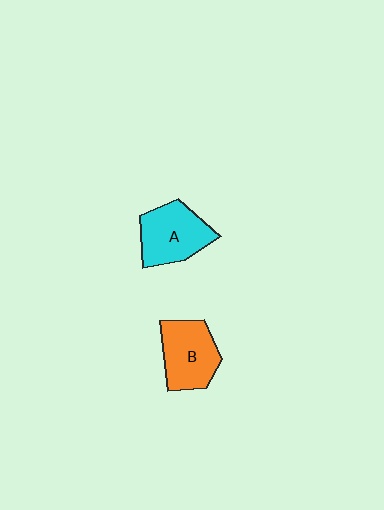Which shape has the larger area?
Shape A (cyan).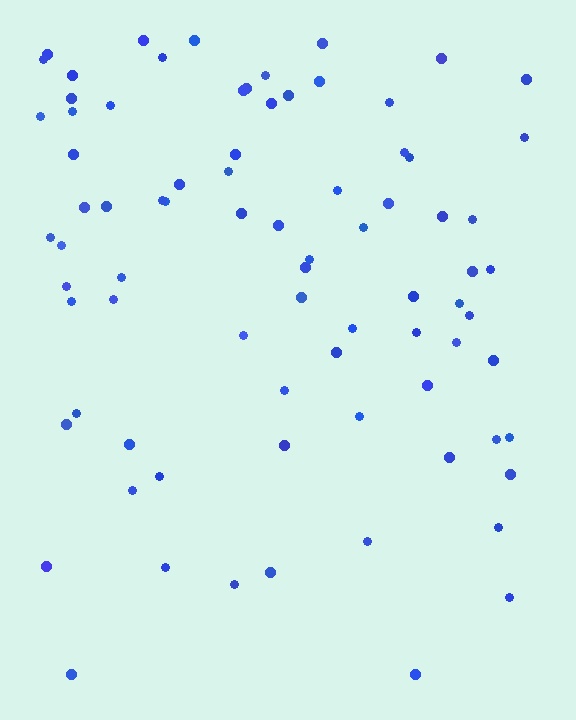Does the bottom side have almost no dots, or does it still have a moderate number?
Still a moderate number, just noticeably fewer than the top.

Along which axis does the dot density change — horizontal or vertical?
Vertical.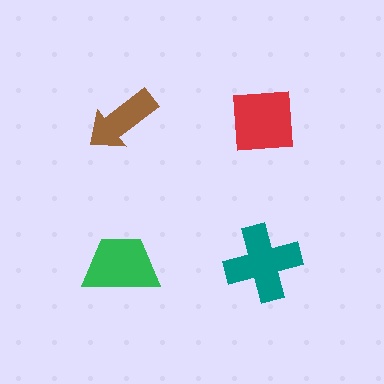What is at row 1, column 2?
A red square.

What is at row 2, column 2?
A teal cross.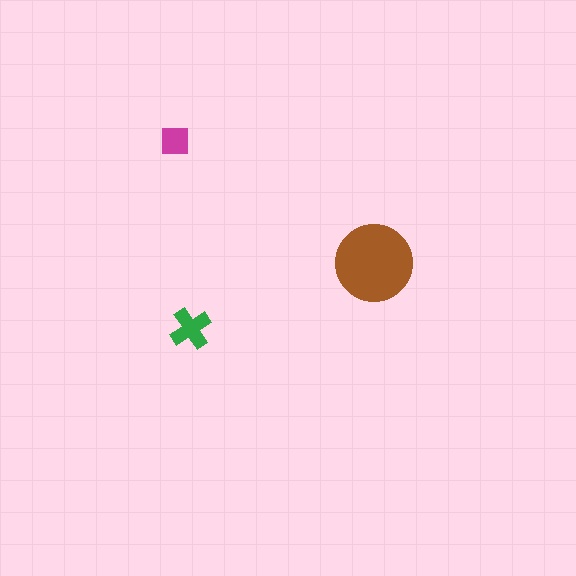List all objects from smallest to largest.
The magenta square, the green cross, the brown circle.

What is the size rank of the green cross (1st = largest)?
2nd.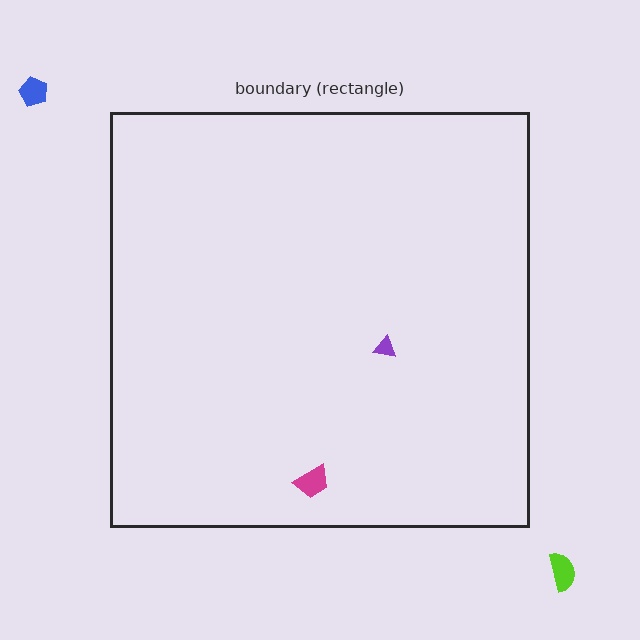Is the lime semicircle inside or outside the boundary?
Outside.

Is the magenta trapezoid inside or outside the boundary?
Inside.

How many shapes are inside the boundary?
2 inside, 2 outside.